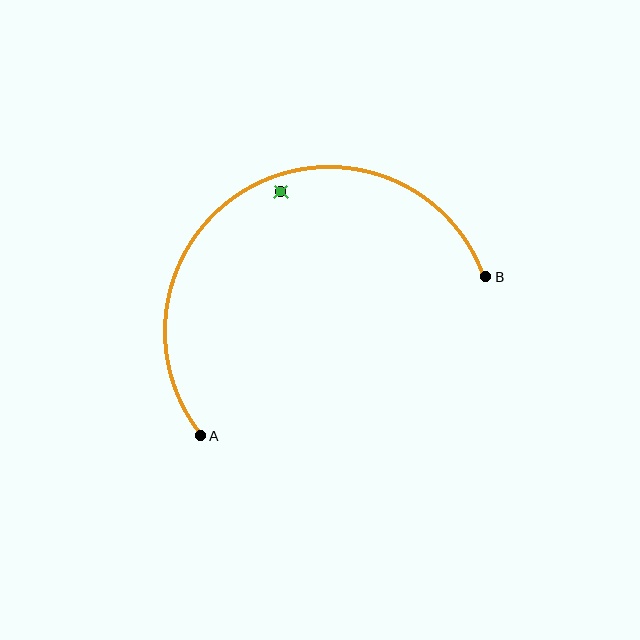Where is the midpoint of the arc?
The arc midpoint is the point on the curve farthest from the straight line joining A and B. It sits above that line.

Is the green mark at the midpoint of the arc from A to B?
No — the green mark does not lie on the arc at all. It sits slightly inside the curve.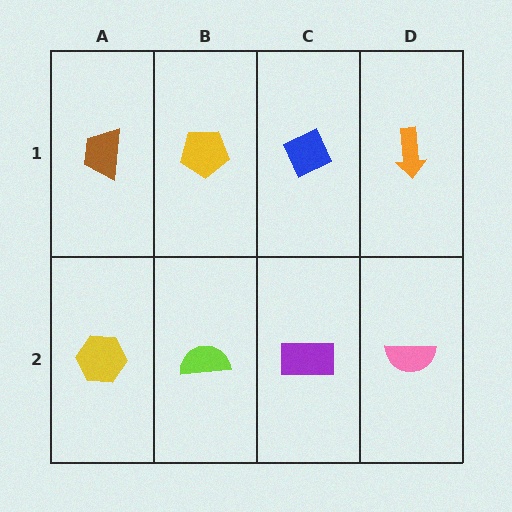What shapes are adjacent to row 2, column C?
A blue diamond (row 1, column C), a lime semicircle (row 2, column B), a pink semicircle (row 2, column D).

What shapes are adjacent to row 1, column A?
A yellow hexagon (row 2, column A), a yellow pentagon (row 1, column B).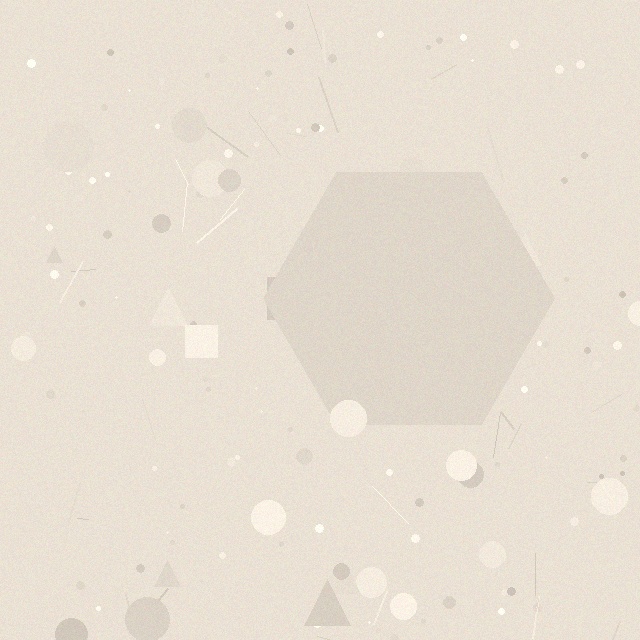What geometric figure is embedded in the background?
A hexagon is embedded in the background.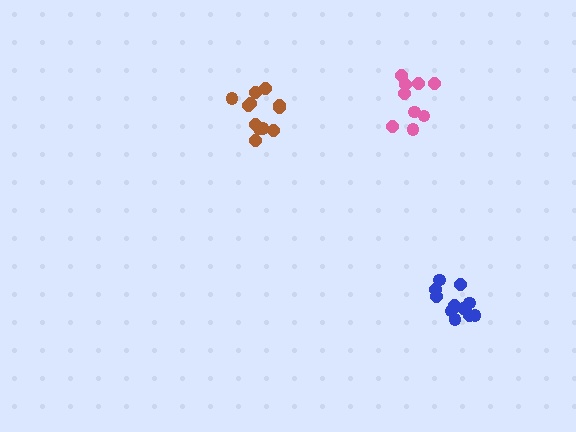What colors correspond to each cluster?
The clusters are colored: blue, pink, brown.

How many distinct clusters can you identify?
There are 3 distinct clusters.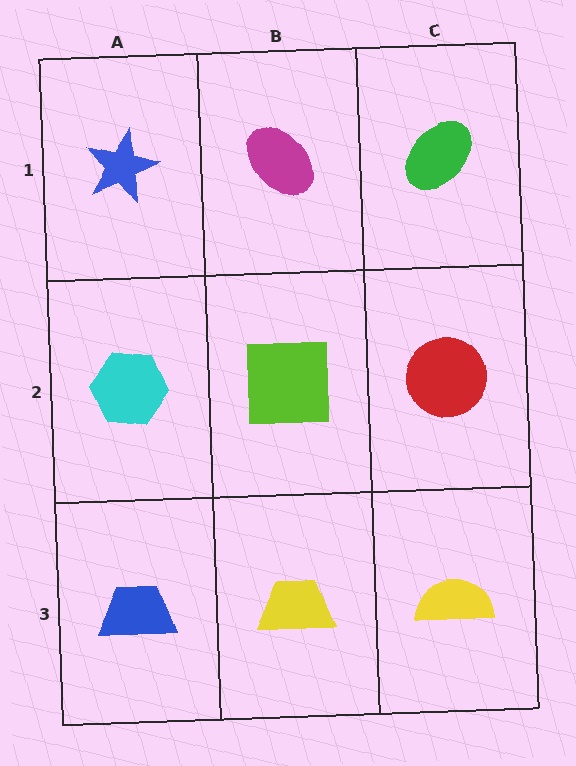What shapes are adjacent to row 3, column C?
A red circle (row 2, column C), a yellow trapezoid (row 3, column B).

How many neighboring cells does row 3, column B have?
3.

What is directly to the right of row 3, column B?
A yellow semicircle.